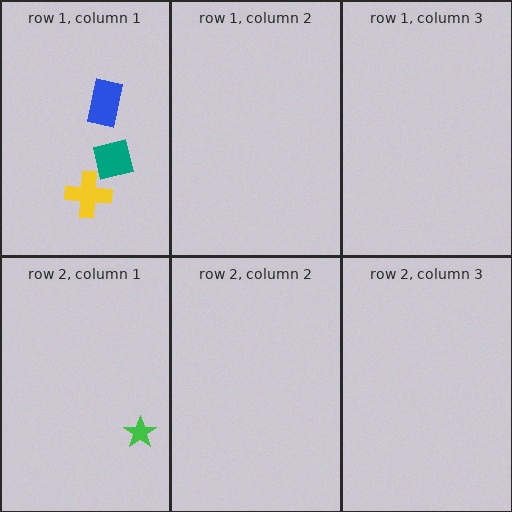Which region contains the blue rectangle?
The row 1, column 1 region.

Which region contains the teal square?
The row 1, column 1 region.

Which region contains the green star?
The row 2, column 1 region.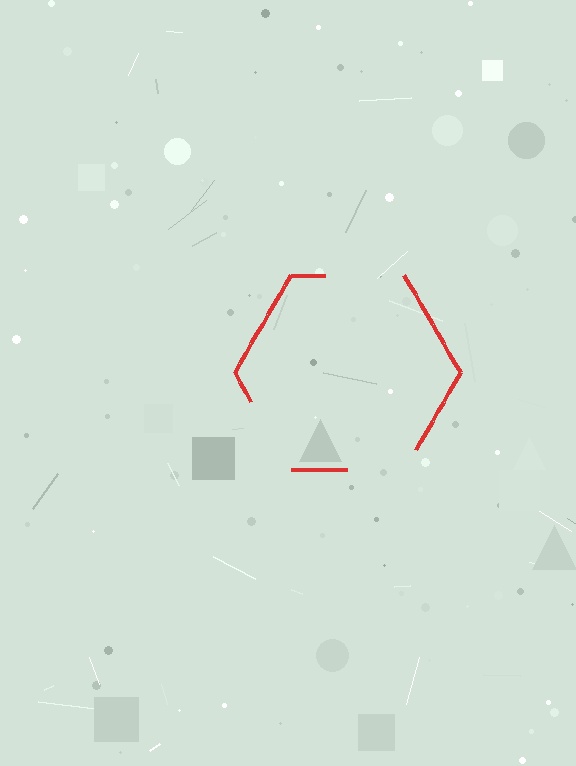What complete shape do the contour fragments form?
The contour fragments form a hexagon.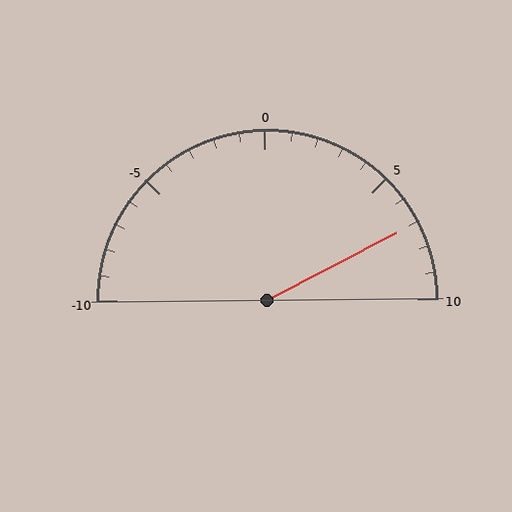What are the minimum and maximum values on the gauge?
The gauge ranges from -10 to 10.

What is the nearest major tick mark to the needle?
The nearest major tick mark is 5.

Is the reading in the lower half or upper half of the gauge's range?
The reading is in the upper half of the range (-10 to 10).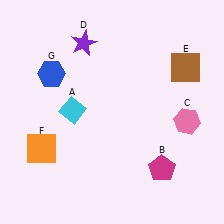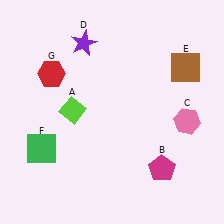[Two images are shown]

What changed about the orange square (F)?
In Image 1, F is orange. In Image 2, it changed to green.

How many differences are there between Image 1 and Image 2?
There are 3 differences between the two images.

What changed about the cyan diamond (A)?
In Image 1, A is cyan. In Image 2, it changed to lime.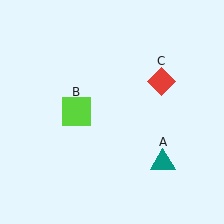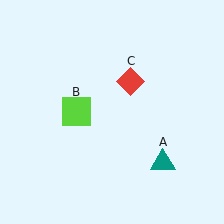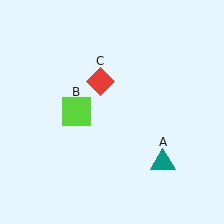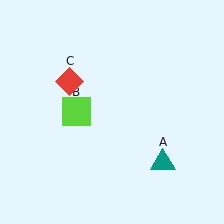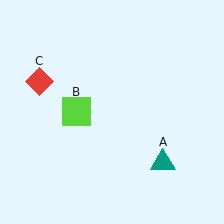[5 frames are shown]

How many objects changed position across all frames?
1 object changed position: red diamond (object C).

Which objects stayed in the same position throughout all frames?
Teal triangle (object A) and lime square (object B) remained stationary.